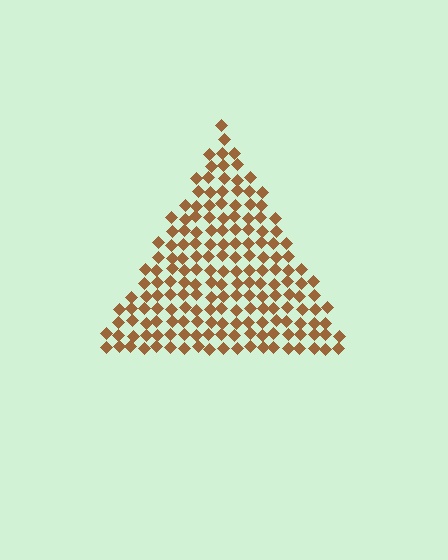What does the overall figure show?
The overall figure shows a triangle.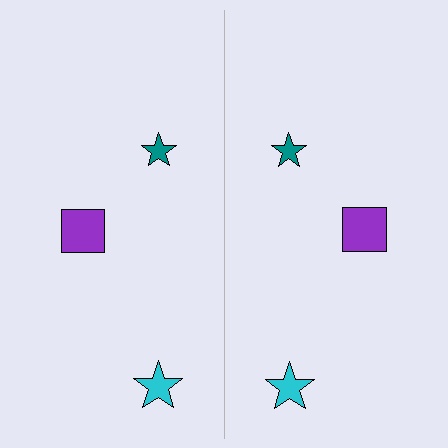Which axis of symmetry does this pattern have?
The pattern has a vertical axis of symmetry running through the center of the image.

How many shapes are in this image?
There are 6 shapes in this image.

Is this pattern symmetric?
Yes, this pattern has bilateral (reflection) symmetry.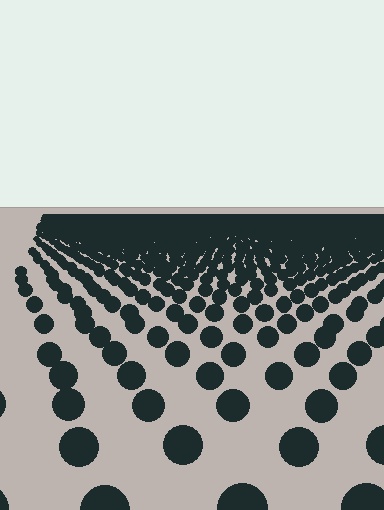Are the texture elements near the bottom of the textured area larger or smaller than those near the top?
Larger. Near the bottom, elements are closer to the viewer and appear at a bigger on-screen size.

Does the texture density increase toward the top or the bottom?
Density increases toward the top.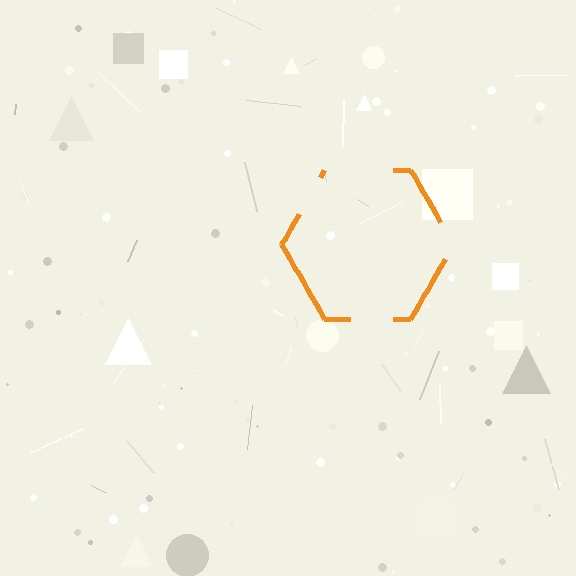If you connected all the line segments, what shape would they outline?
They would outline a hexagon.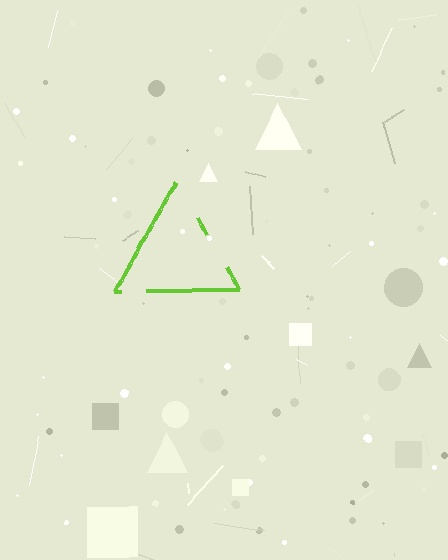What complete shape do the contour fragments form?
The contour fragments form a triangle.